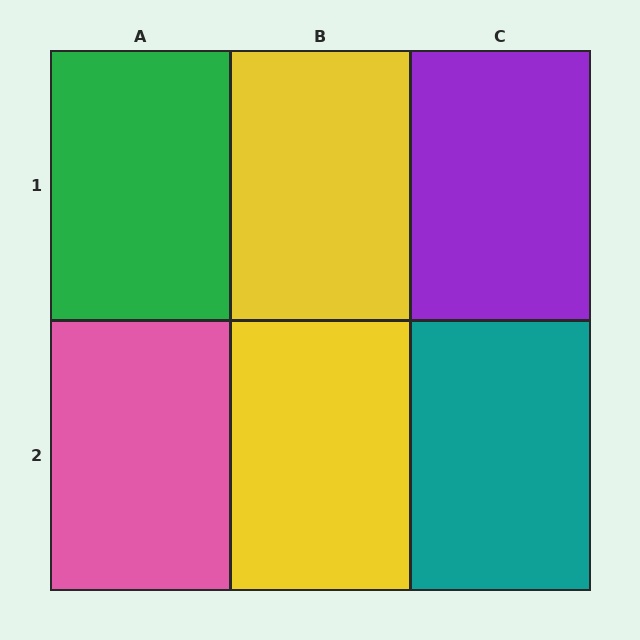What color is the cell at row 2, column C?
Teal.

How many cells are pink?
1 cell is pink.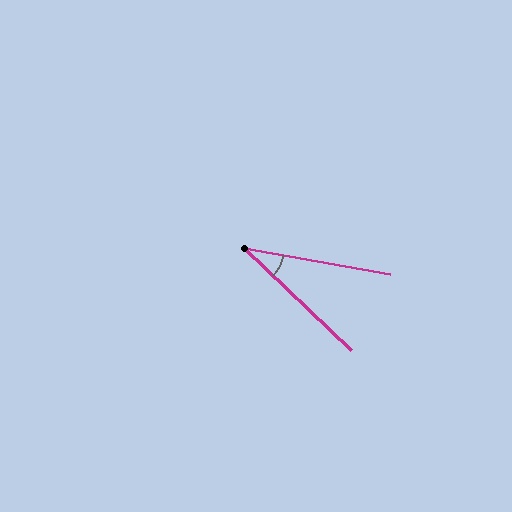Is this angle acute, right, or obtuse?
It is acute.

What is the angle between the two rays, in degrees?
Approximately 34 degrees.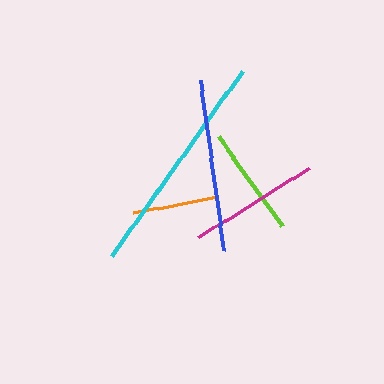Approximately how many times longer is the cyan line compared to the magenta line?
The cyan line is approximately 1.7 times the length of the magenta line.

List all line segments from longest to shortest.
From longest to shortest: cyan, blue, magenta, lime, orange.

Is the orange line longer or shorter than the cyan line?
The cyan line is longer than the orange line.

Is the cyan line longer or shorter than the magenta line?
The cyan line is longer than the magenta line.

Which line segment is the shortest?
The orange line is the shortest at approximately 86 pixels.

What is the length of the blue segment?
The blue segment is approximately 172 pixels long.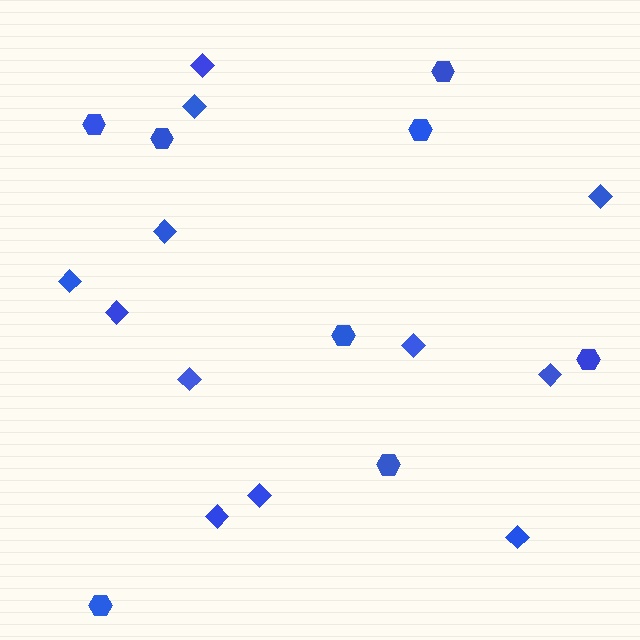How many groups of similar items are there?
There are 2 groups: one group of hexagons (8) and one group of diamonds (12).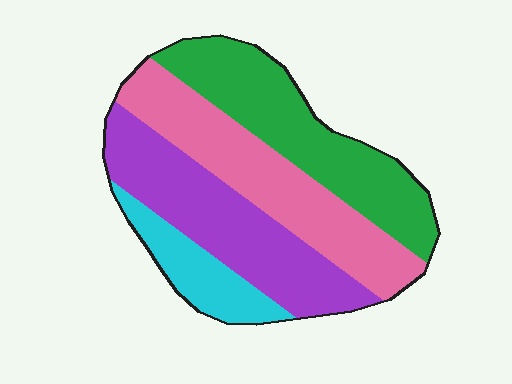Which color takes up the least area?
Cyan, at roughly 10%.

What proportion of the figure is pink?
Pink covers around 30% of the figure.